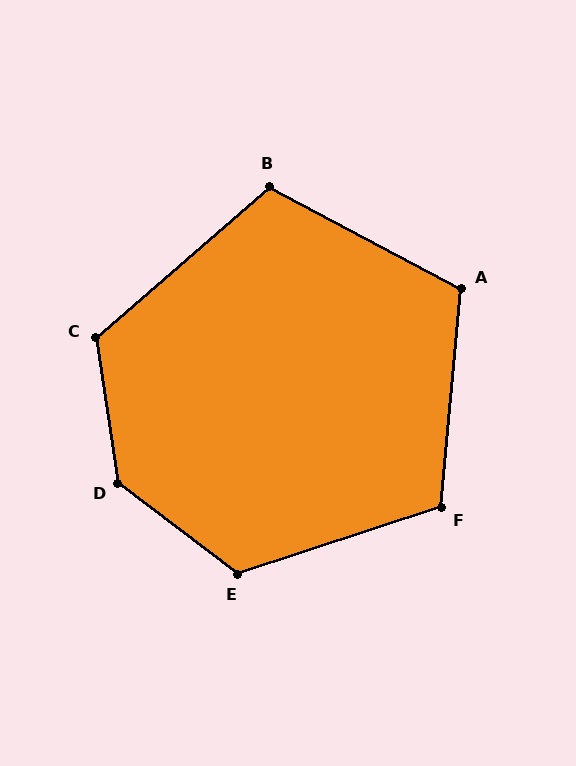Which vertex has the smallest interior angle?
B, at approximately 111 degrees.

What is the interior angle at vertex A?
Approximately 113 degrees (obtuse).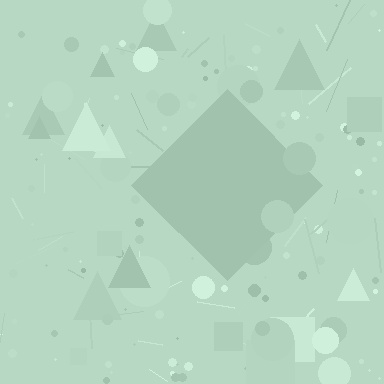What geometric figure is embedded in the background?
A diamond is embedded in the background.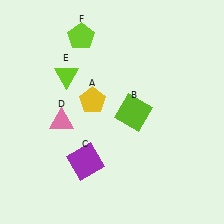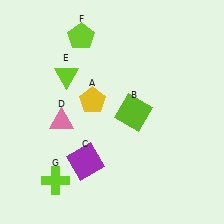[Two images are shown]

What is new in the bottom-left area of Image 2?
A lime cross (G) was added in the bottom-left area of Image 2.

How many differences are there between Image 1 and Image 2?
There is 1 difference between the two images.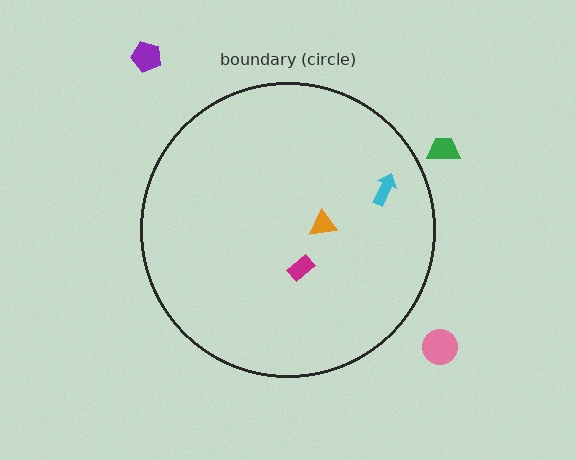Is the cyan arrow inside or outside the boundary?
Inside.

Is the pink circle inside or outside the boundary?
Outside.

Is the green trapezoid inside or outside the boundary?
Outside.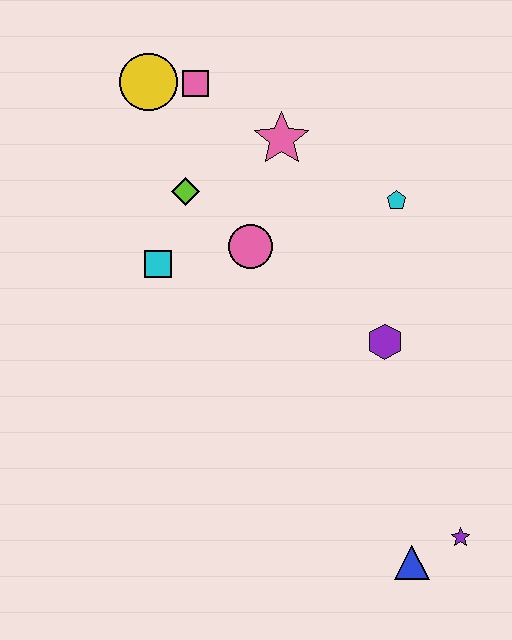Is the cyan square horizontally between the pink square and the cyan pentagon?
No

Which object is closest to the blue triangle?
The purple star is closest to the blue triangle.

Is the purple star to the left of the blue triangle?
No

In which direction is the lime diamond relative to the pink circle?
The lime diamond is to the left of the pink circle.